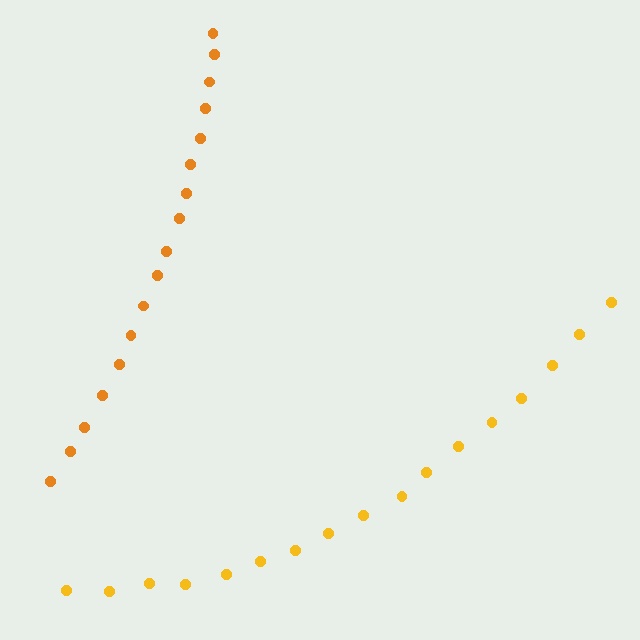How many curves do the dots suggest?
There are 2 distinct paths.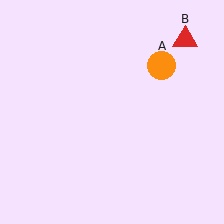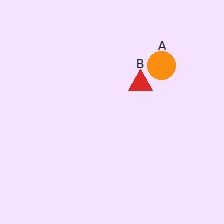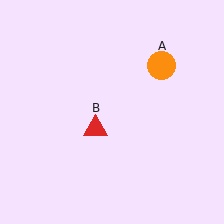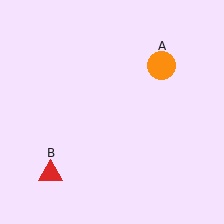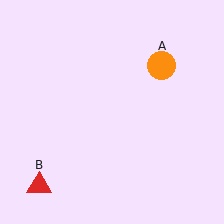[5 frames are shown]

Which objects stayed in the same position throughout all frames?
Orange circle (object A) remained stationary.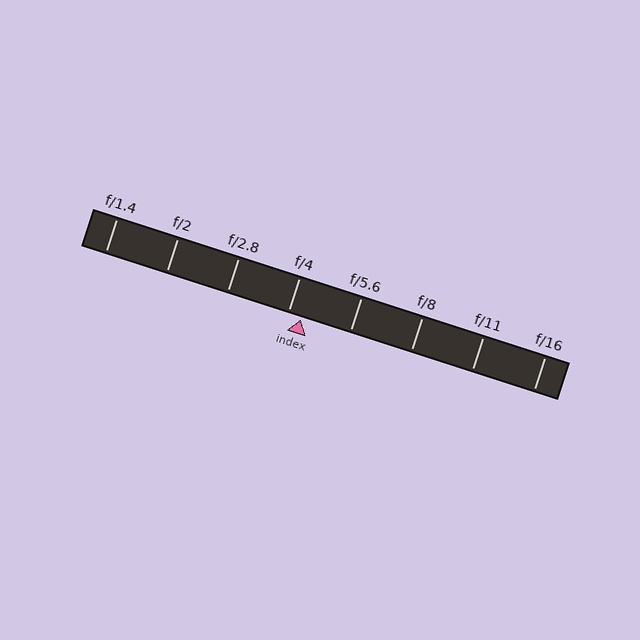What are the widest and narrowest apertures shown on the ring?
The widest aperture shown is f/1.4 and the narrowest is f/16.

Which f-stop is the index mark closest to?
The index mark is closest to f/4.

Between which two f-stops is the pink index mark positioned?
The index mark is between f/4 and f/5.6.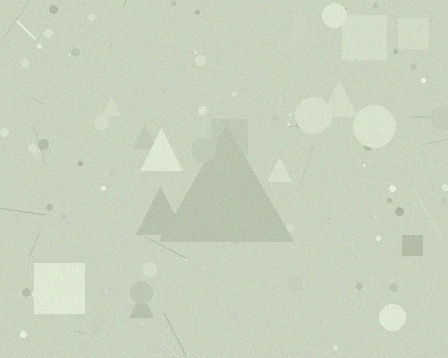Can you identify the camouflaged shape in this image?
The camouflaged shape is a triangle.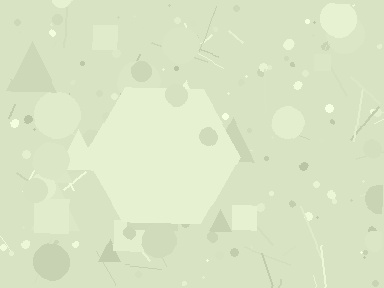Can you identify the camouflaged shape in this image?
The camouflaged shape is a hexagon.